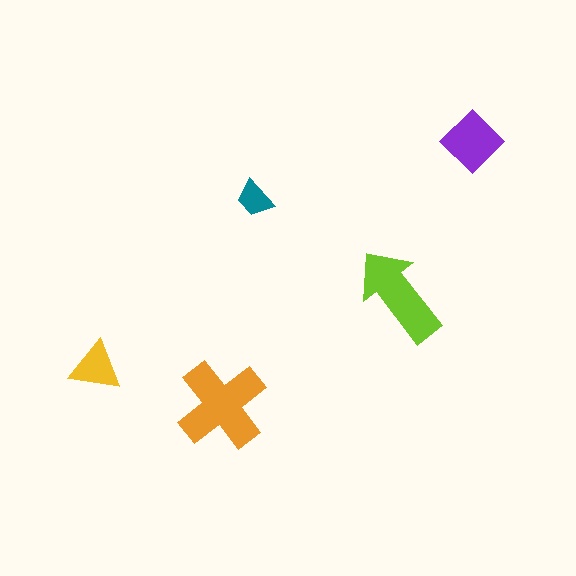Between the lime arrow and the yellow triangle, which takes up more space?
The lime arrow.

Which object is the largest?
The orange cross.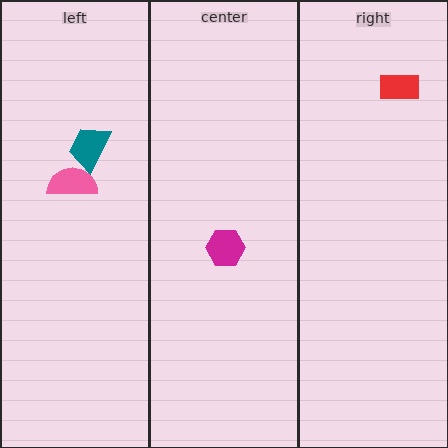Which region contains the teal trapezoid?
The left region.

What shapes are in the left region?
The pink semicircle, the teal trapezoid.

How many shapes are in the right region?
1.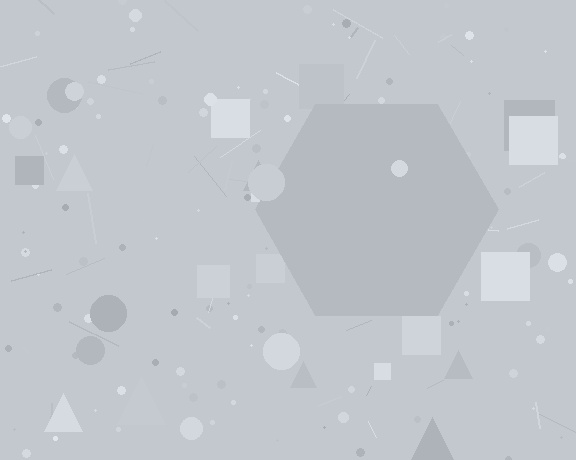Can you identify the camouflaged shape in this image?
The camouflaged shape is a hexagon.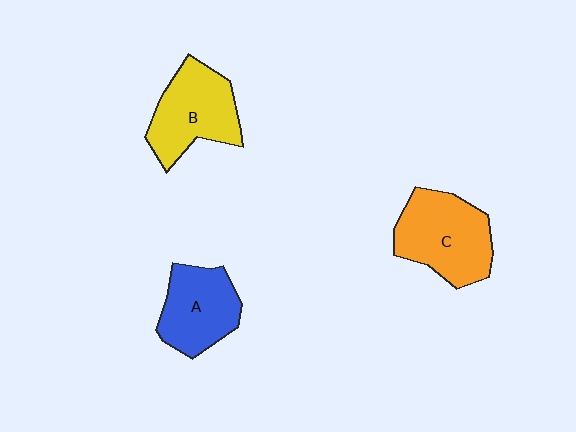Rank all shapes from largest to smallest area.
From largest to smallest: C (orange), B (yellow), A (blue).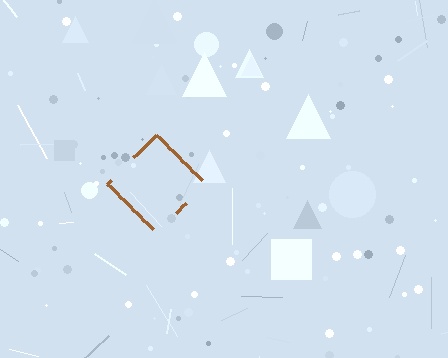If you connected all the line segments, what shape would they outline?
They would outline a diamond.